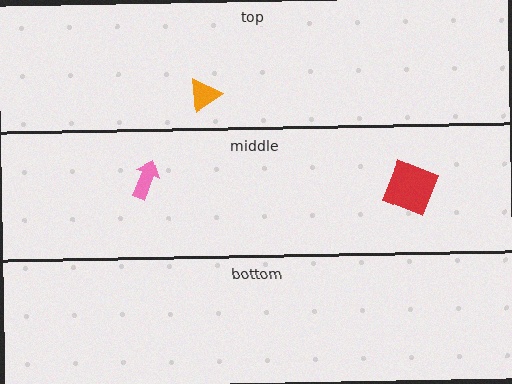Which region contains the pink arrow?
The middle region.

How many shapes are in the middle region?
2.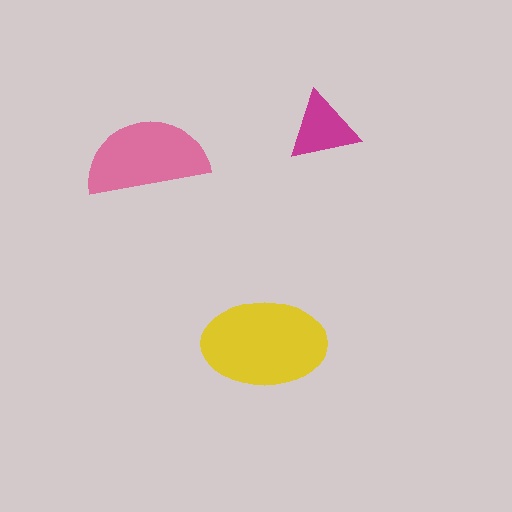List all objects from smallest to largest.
The magenta triangle, the pink semicircle, the yellow ellipse.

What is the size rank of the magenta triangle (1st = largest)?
3rd.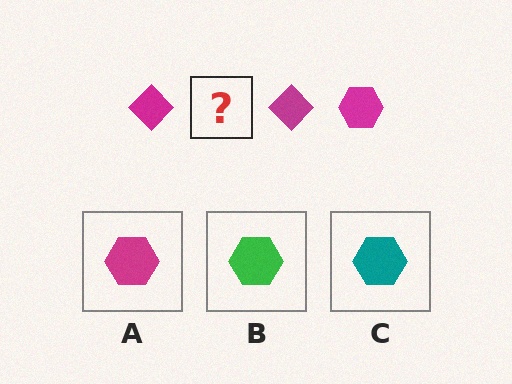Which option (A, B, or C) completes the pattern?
A.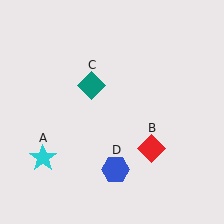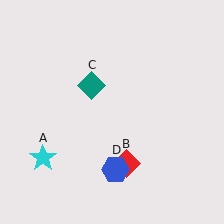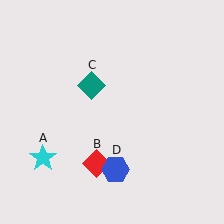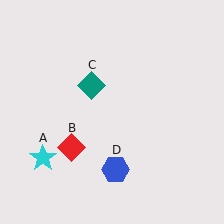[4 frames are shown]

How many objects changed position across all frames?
1 object changed position: red diamond (object B).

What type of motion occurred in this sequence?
The red diamond (object B) rotated clockwise around the center of the scene.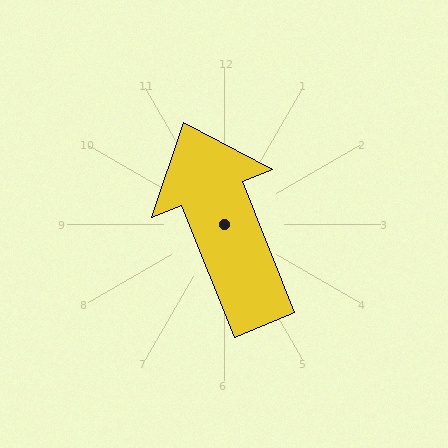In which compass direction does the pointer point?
North.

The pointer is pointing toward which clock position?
Roughly 11 o'clock.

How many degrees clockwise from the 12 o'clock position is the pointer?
Approximately 338 degrees.